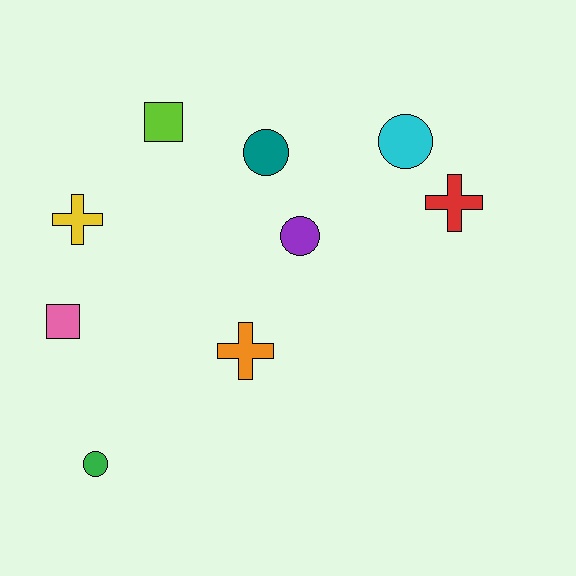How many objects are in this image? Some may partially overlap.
There are 9 objects.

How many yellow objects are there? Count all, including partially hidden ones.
There is 1 yellow object.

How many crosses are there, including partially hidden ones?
There are 3 crosses.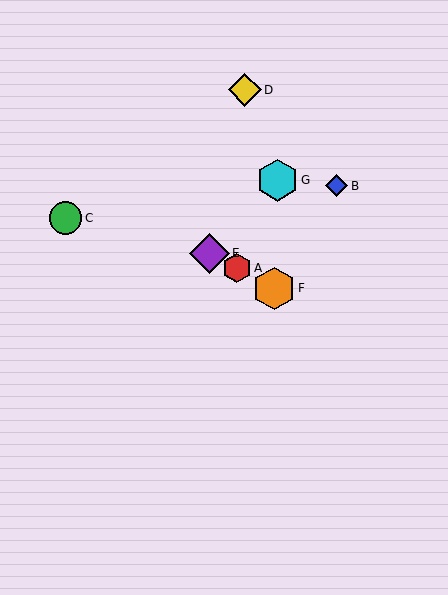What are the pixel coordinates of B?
Object B is at (337, 186).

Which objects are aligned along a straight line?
Objects A, E, F are aligned along a straight line.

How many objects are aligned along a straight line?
3 objects (A, E, F) are aligned along a straight line.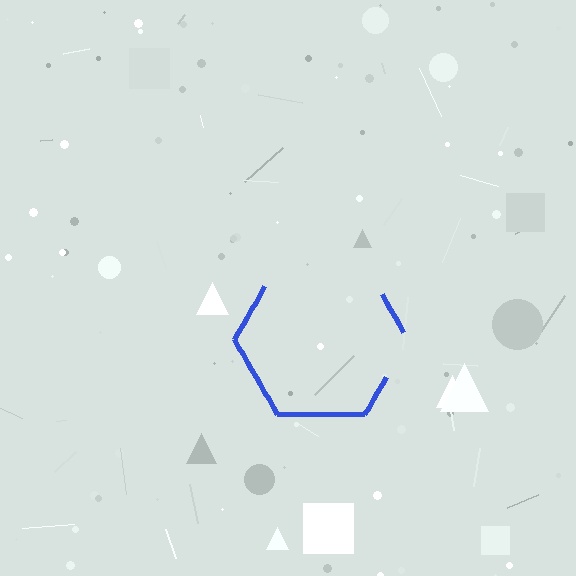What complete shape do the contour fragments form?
The contour fragments form a hexagon.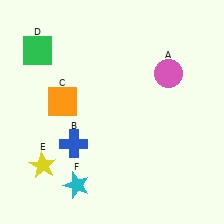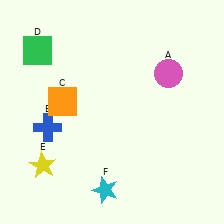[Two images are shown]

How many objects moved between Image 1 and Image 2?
2 objects moved between the two images.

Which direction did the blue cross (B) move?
The blue cross (B) moved left.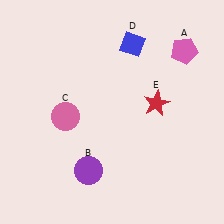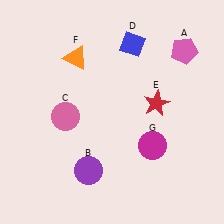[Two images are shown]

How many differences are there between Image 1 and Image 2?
There are 2 differences between the two images.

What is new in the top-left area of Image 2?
An orange triangle (F) was added in the top-left area of Image 2.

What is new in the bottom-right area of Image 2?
A magenta circle (G) was added in the bottom-right area of Image 2.